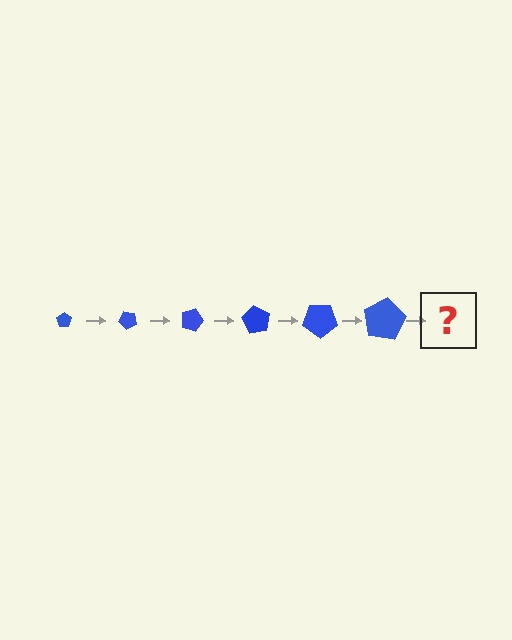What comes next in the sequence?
The next element should be a pentagon, larger than the previous one and rotated 270 degrees from the start.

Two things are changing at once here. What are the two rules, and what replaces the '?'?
The two rules are that the pentagon grows larger each step and it rotates 45 degrees each step. The '?' should be a pentagon, larger than the previous one and rotated 270 degrees from the start.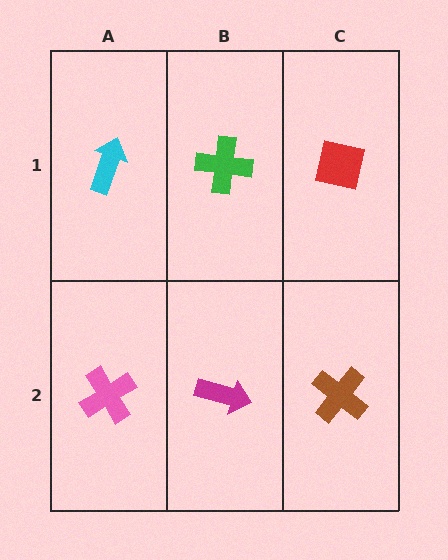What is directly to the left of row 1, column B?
A cyan arrow.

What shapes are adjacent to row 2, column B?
A green cross (row 1, column B), a pink cross (row 2, column A), a brown cross (row 2, column C).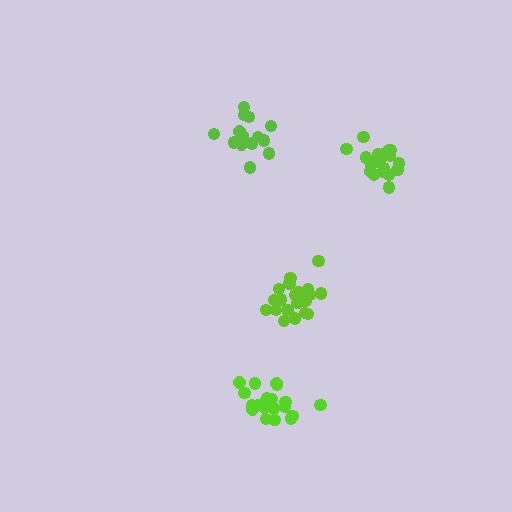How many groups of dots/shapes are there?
There are 4 groups.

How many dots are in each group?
Group 1: 21 dots, Group 2: 21 dots, Group 3: 15 dots, Group 4: 21 dots (78 total).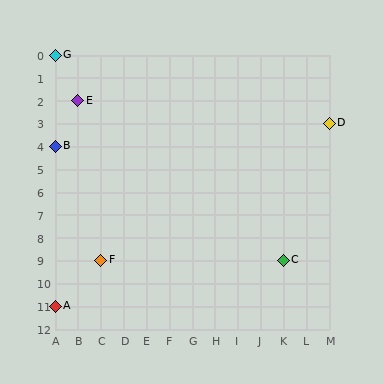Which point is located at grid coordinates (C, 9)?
Point F is at (C, 9).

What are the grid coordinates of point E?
Point E is at grid coordinates (B, 2).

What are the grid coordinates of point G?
Point G is at grid coordinates (A, 0).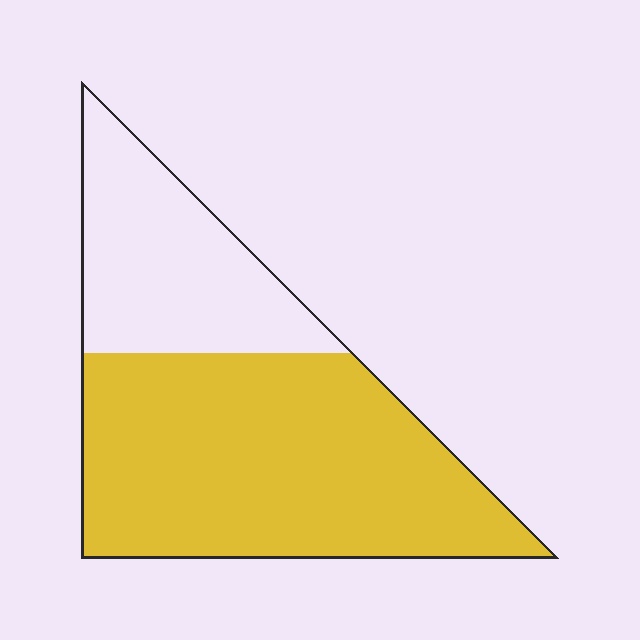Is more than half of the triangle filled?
Yes.